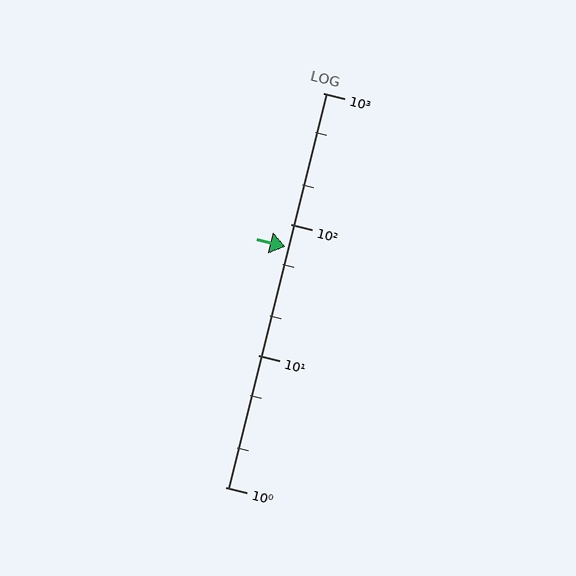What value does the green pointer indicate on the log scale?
The pointer indicates approximately 67.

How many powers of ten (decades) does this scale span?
The scale spans 3 decades, from 1 to 1000.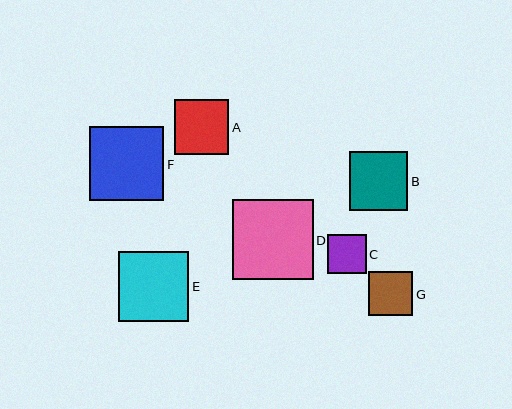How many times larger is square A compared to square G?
Square A is approximately 1.2 times the size of square G.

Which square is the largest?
Square D is the largest with a size of approximately 81 pixels.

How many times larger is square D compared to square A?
Square D is approximately 1.5 times the size of square A.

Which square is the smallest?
Square C is the smallest with a size of approximately 39 pixels.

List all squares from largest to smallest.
From largest to smallest: D, F, E, B, A, G, C.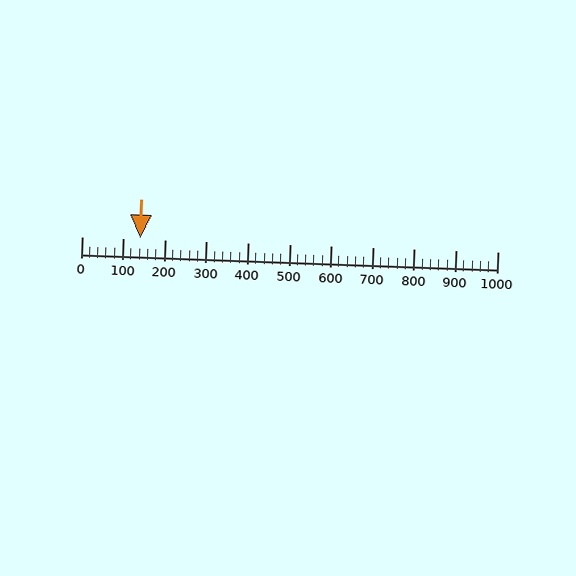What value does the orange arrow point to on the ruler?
The orange arrow points to approximately 140.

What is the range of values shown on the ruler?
The ruler shows values from 0 to 1000.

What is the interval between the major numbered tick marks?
The major tick marks are spaced 100 units apart.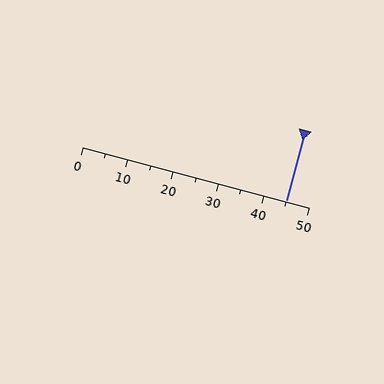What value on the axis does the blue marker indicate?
The marker indicates approximately 45.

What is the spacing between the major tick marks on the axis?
The major ticks are spaced 10 apart.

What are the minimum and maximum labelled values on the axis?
The axis runs from 0 to 50.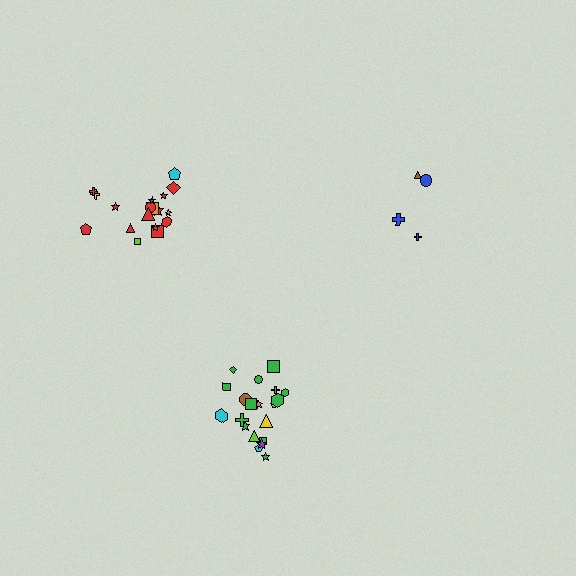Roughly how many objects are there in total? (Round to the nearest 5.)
Roughly 45 objects in total.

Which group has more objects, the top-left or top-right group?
The top-left group.